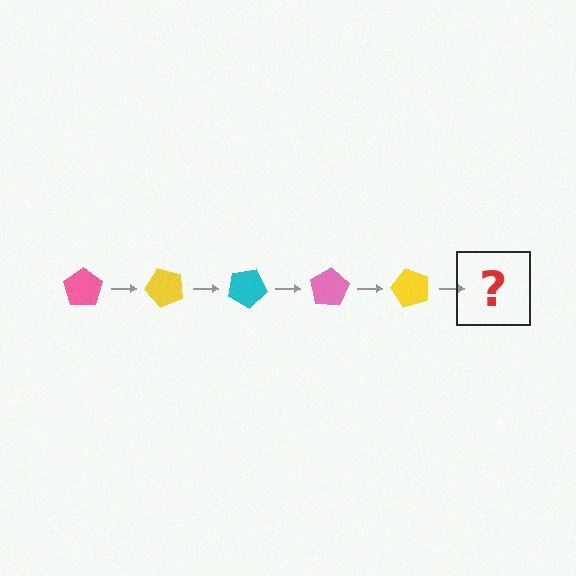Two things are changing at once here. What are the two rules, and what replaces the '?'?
The two rules are that it rotates 50 degrees each step and the color cycles through pink, yellow, and cyan. The '?' should be a cyan pentagon, rotated 250 degrees from the start.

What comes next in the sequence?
The next element should be a cyan pentagon, rotated 250 degrees from the start.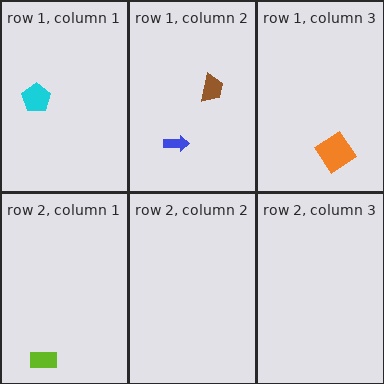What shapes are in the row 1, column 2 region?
The blue arrow, the brown trapezoid.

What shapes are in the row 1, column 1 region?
The cyan pentagon.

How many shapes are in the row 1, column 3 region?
1.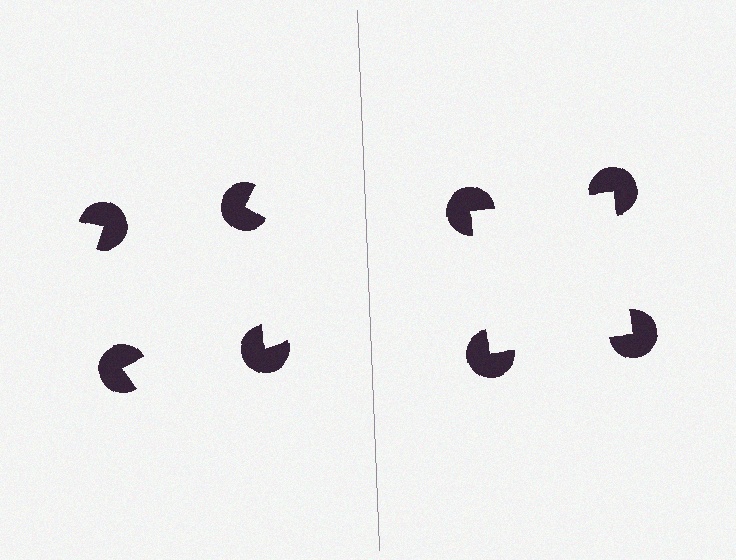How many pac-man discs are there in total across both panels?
8 — 4 on each side.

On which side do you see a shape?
An illusory square appears on the right side. On the left side the wedge cuts are rotated, so no coherent shape forms.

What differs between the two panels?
The pac-man discs are positioned identically on both sides; only the wedge orientations differ. On the right they align to a square; on the left they are misaligned.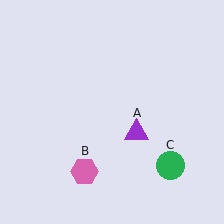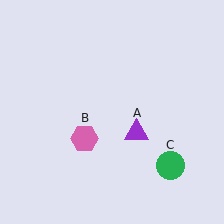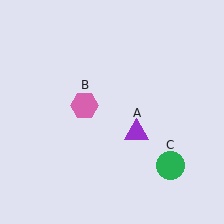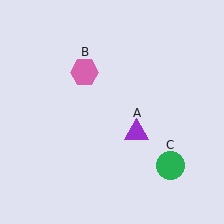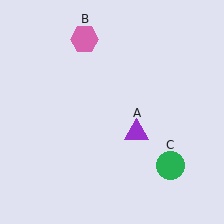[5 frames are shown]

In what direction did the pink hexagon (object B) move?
The pink hexagon (object B) moved up.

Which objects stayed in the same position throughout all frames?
Purple triangle (object A) and green circle (object C) remained stationary.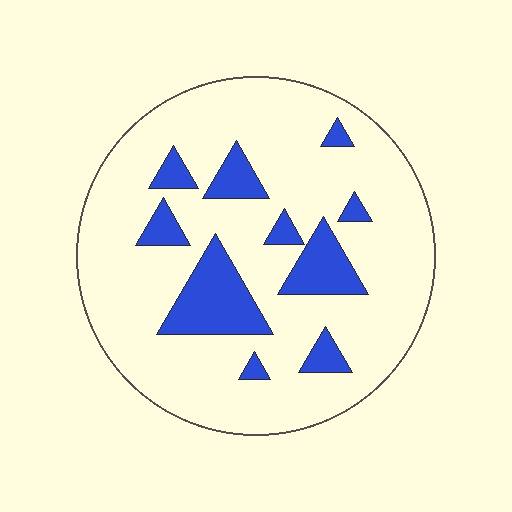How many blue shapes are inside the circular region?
10.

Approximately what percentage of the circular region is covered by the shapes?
Approximately 20%.